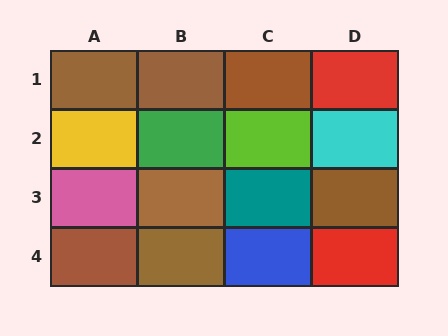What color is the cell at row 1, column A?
Brown.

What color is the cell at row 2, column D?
Cyan.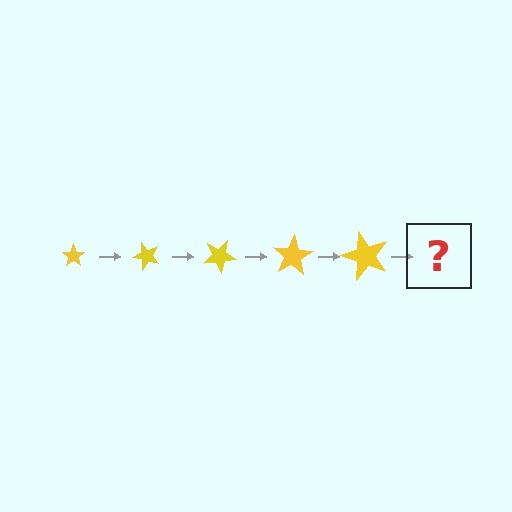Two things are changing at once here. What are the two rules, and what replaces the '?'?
The two rules are that the star grows larger each step and it rotates 50 degrees each step. The '?' should be a star, larger than the previous one and rotated 250 degrees from the start.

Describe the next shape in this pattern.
It should be a star, larger than the previous one and rotated 250 degrees from the start.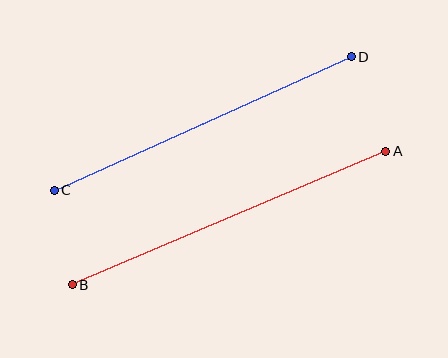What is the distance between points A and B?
The distance is approximately 341 pixels.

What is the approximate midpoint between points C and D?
The midpoint is at approximately (203, 123) pixels.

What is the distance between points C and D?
The distance is approximately 326 pixels.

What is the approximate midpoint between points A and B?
The midpoint is at approximately (229, 218) pixels.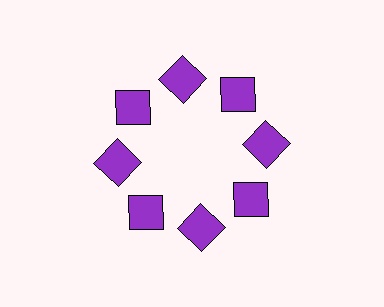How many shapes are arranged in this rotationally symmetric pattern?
There are 8 shapes, arranged in 8 groups of 1.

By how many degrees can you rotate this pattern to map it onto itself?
The pattern maps onto itself every 45 degrees of rotation.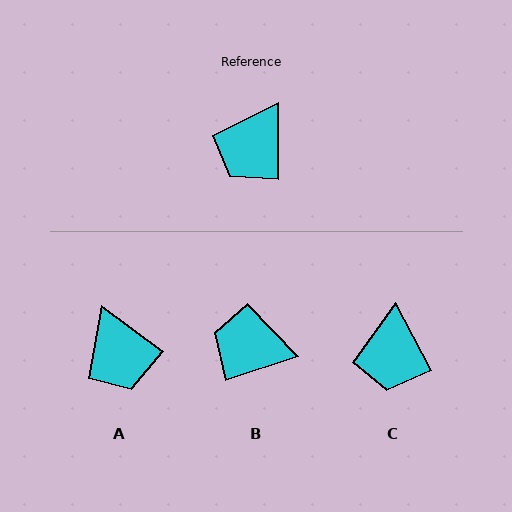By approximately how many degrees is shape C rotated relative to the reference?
Approximately 28 degrees counter-clockwise.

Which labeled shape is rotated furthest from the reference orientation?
B, about 73 degrees away.